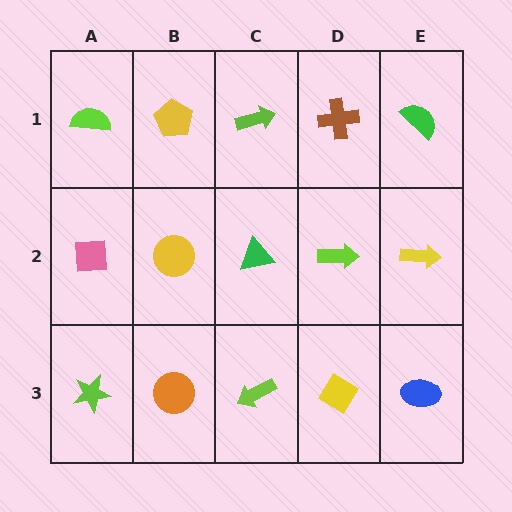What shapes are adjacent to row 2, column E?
A green semicircle (row 1, column E), a blue ellipse (row 3, column E), a lime arrow (row 2, column D).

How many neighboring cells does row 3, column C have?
3.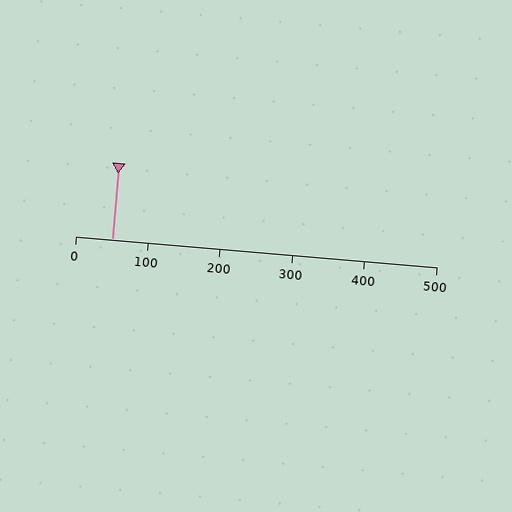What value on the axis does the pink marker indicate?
The marker indicates approximately 50.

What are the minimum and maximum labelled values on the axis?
The axis runs from 0 to 500.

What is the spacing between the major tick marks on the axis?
The major ticks are spaced 100 apart.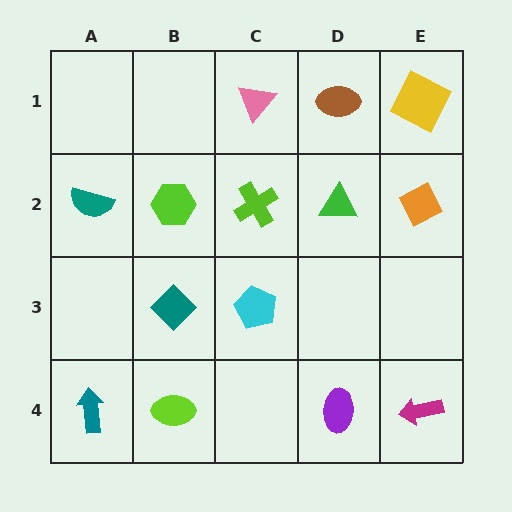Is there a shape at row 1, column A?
No, that cell is empty.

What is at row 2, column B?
A lime hexagon.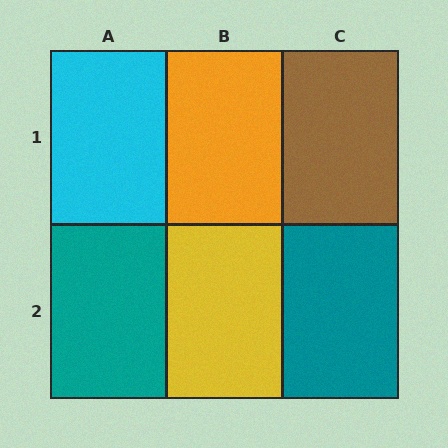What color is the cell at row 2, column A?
Teal.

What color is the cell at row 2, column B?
Yellow.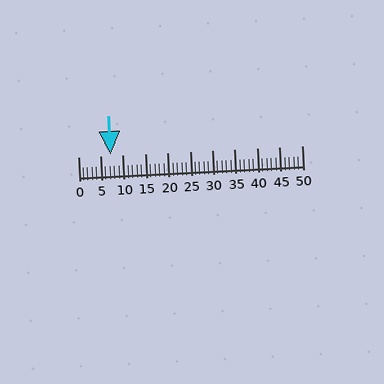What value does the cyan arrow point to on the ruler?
The cyan arrow points to approximately 7.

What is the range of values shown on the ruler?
The ruler shows values from 0 to 50.